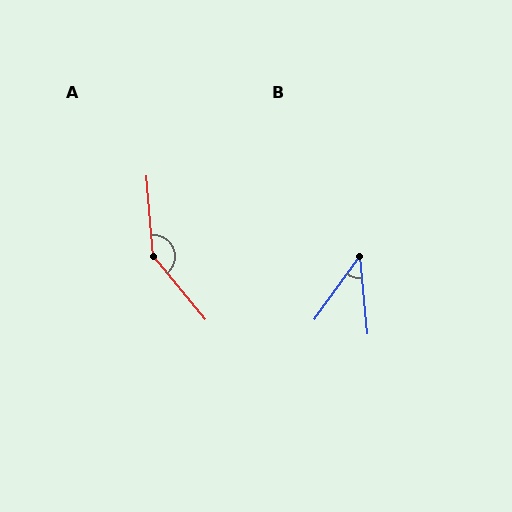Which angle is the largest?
A, at approximately 145 degrees.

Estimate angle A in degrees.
Approximately 145 degrees.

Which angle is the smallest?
B, at approximately 41 degrees.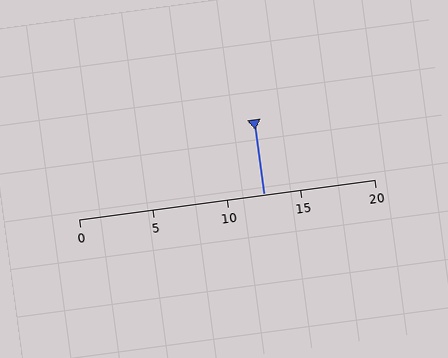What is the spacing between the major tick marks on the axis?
The major ticks are spaced 5 apart.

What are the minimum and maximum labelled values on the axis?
The axis runs from 0 to 20.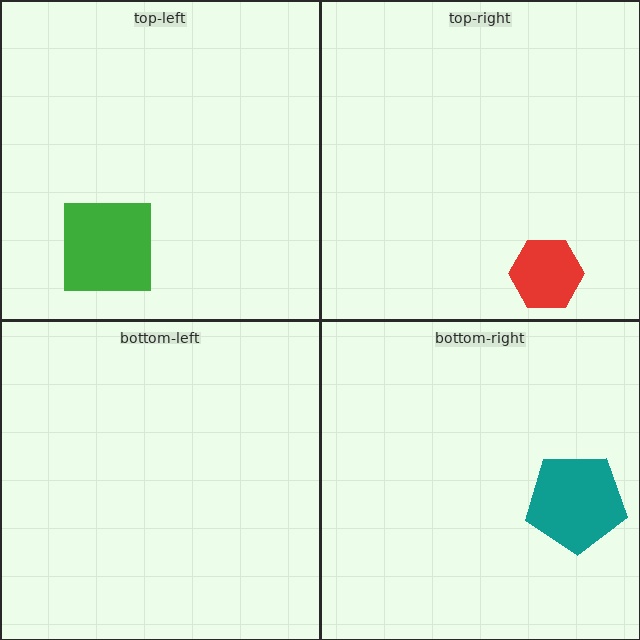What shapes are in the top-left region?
The green square.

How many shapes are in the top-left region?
1.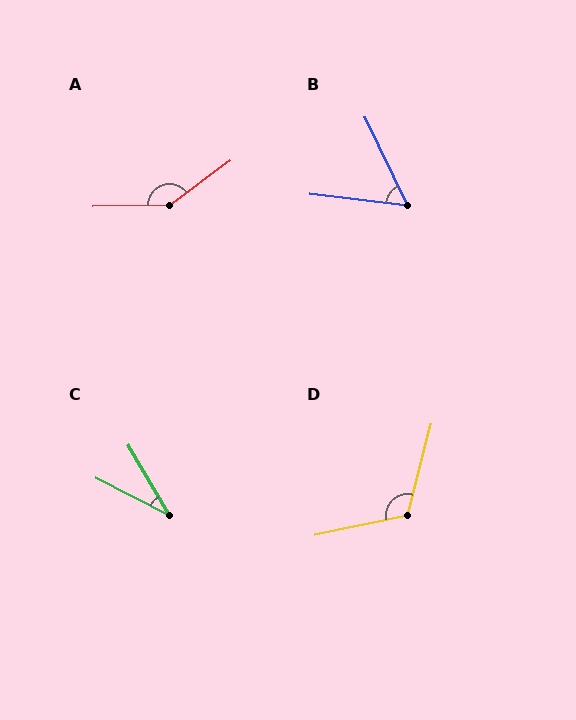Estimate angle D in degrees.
Approximately 116 degrees.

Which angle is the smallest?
C, at approximately 32 degrees.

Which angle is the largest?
A, at approximately 145 degrees.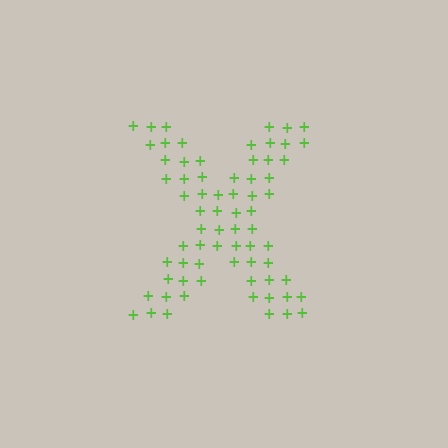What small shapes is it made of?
It is made of small plus signs.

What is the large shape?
The large shape is the letter X.